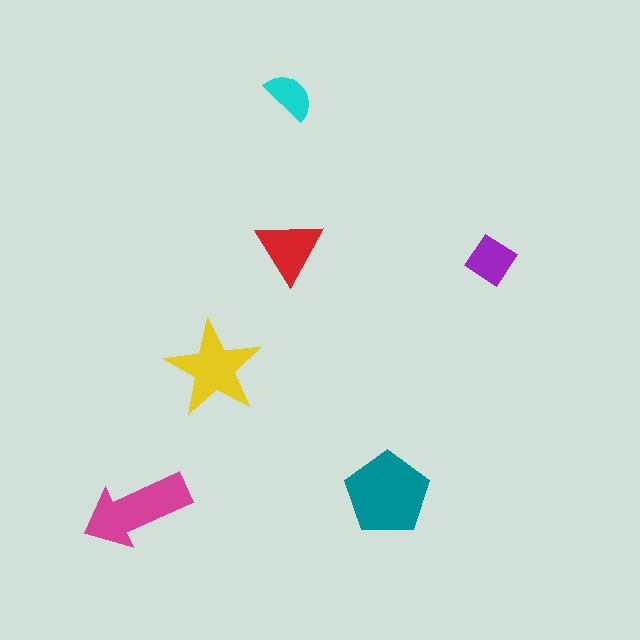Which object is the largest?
The teal pentagon.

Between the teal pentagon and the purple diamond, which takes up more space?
The teal pentagon.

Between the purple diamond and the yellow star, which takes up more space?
The yellow star.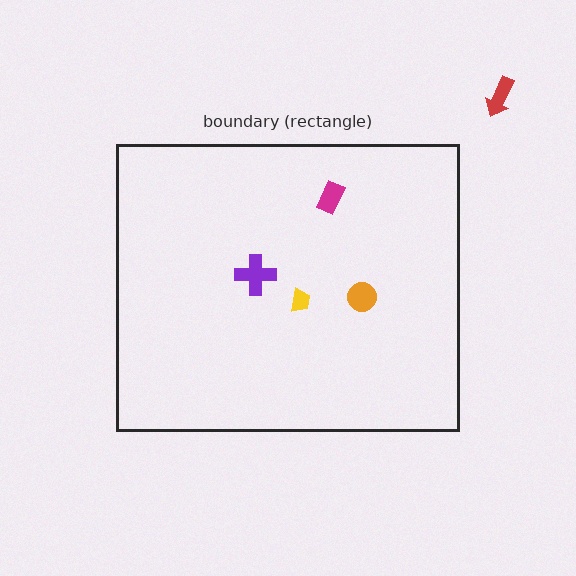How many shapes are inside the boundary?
4 inside, 1 outside.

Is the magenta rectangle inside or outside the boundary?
Inside.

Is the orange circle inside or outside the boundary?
Inside.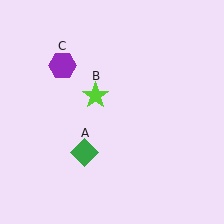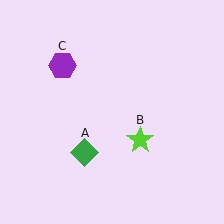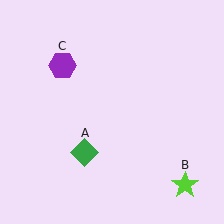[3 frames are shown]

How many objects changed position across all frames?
1 object changed position: lime star (object B).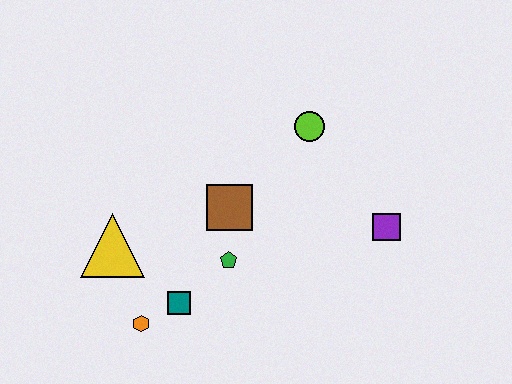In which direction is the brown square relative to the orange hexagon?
The brown square is above the orange hexagon.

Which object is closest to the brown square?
The green pentagon is closest to the brown square.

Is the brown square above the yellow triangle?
Yes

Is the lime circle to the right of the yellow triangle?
Yes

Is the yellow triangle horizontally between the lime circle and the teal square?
No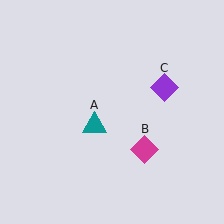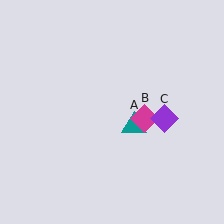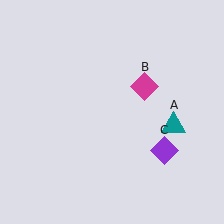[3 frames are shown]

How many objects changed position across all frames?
3 objects changed position: teal triangle (object A), magenta diamond (object B), purple diamond (object C).